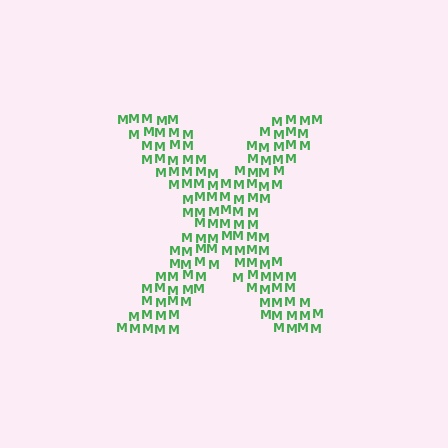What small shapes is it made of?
It is made of small letter M's.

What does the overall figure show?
The overall figure shows the letter X.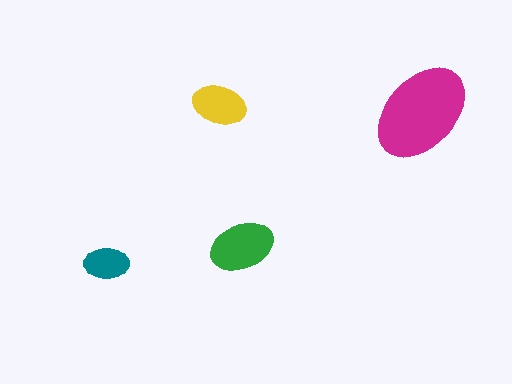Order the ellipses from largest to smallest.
the magenta one, the green one, the yellow one, the teal one.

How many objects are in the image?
There are 4 objects in the image.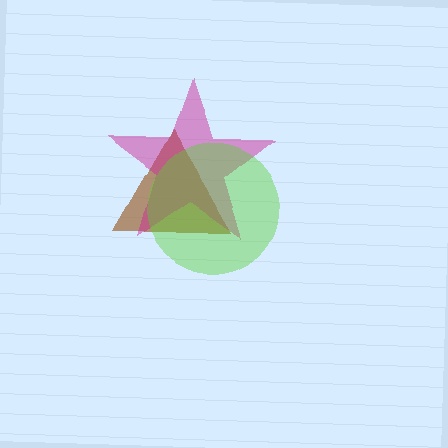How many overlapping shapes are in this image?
There are 3 overlapping shapes in the image.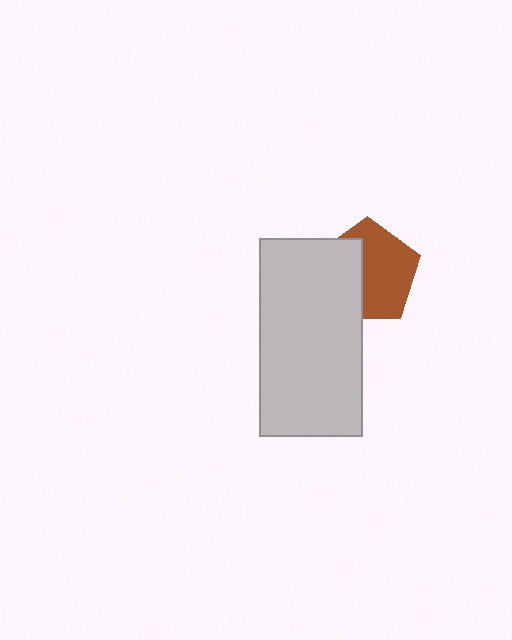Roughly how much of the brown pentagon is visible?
About half of it is visible (roughly 58%).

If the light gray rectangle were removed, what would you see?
You would see the complete brown pentagon.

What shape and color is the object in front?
The object in front is a light gray rectangle.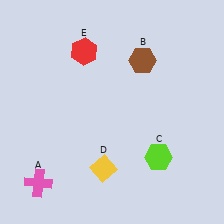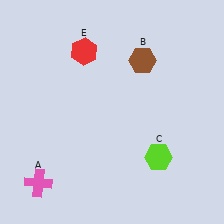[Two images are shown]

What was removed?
The yellow diamond (D) was removed in Image 2.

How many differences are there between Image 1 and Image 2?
There is 1 difference between the two images.